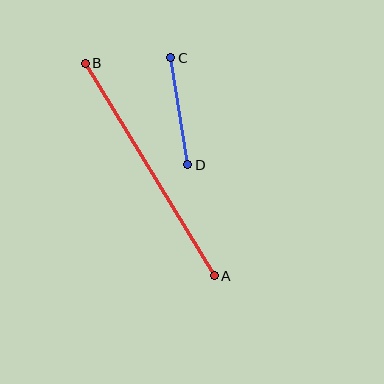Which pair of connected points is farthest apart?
Points A and B are farthest apart.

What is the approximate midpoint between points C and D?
The midpoint is at approximately (179, 111) pixels.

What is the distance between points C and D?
The distance is approximately 108 pixels.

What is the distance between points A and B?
The distance is approximately 249 pixels.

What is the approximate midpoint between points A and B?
The midpoint is at approximately (150, 169) pixels.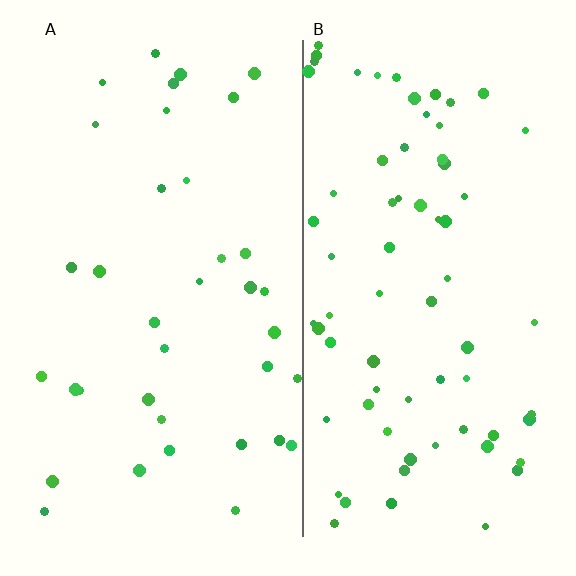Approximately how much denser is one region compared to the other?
Approximately 1.9× — region B over region A.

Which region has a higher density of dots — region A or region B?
B (the right).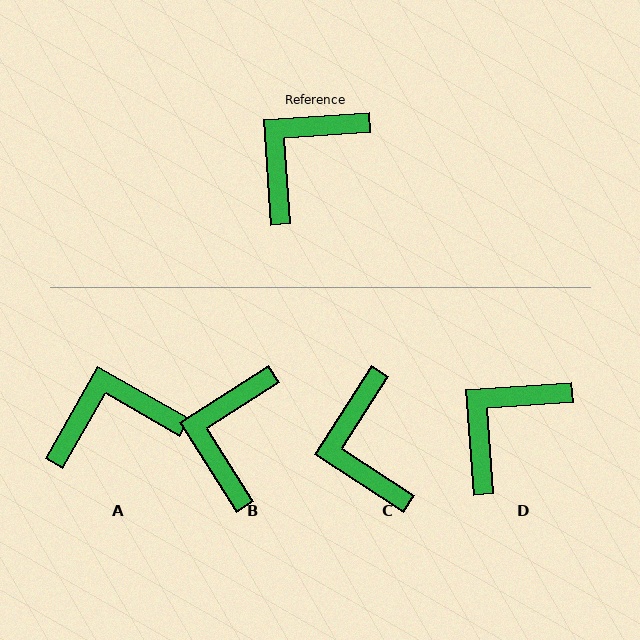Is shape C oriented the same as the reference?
No, it is off by about 53 degrees.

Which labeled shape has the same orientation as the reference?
D.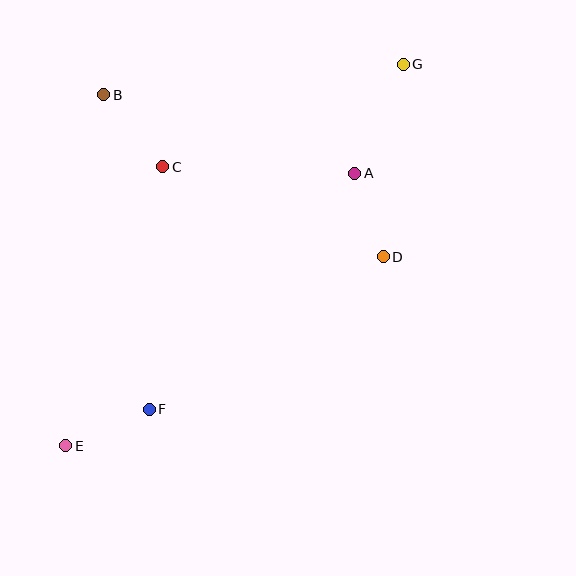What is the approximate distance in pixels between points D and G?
The distance between D and G is approximately 194 pixels.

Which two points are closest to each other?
Points A and D are closest to each other.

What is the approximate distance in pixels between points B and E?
The distance between B and E is approximately 353 pixels.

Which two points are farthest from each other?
Points E and G are farthest from each other.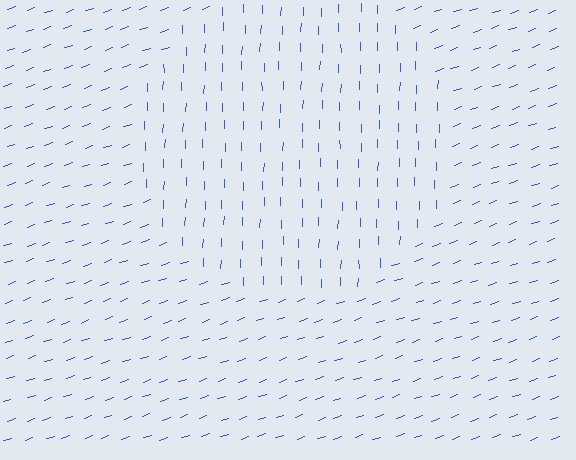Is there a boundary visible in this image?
Yes, there is a texture boundary formed by a change in line orientation.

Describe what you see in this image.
The image is filled with small blue line segments. A circle region in the image has lines oriented differently from the surrounding lines, creating a visible texture boundary.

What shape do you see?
I see a circle.